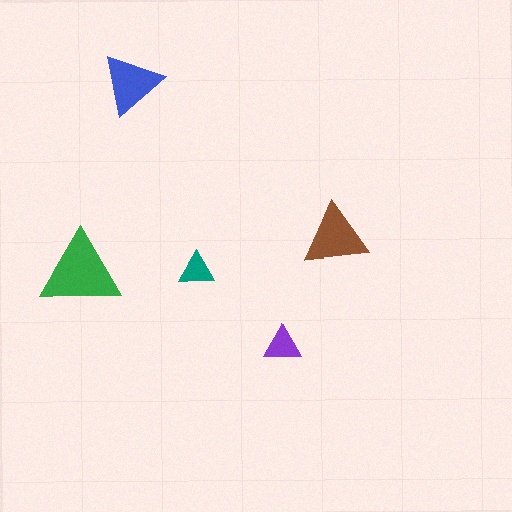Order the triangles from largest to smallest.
the green one, the brown one, the blue one, the purple one, the teal one.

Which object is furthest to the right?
The brown triangle is rightmost.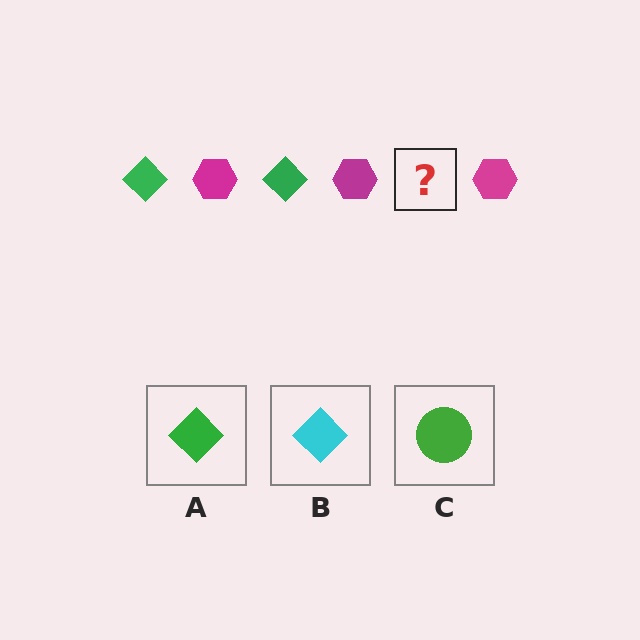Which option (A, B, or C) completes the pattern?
A.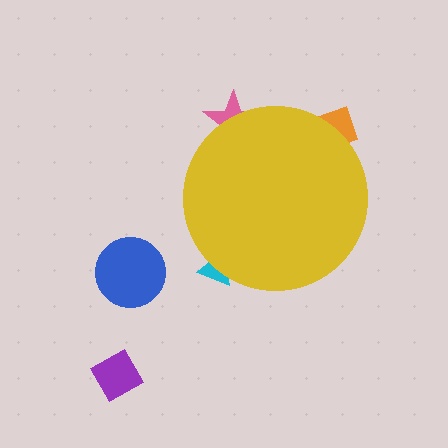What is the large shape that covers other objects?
A yellow circle.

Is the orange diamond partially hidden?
Yes, the orange diamond is partially hidden behind the yellow circle.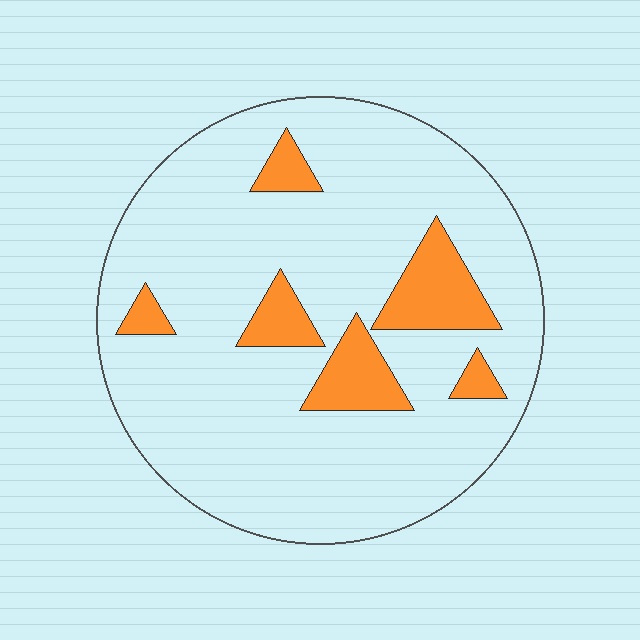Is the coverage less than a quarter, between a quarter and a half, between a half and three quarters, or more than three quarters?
Less than a quarter.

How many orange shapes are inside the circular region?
6.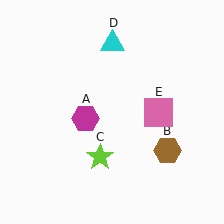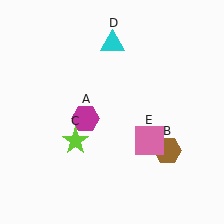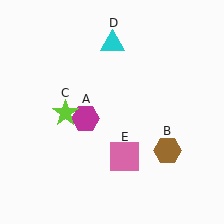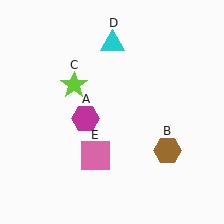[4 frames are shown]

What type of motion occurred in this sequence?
The lime star (object C), pink square (object E) rotated clockwise around the center of the scene.